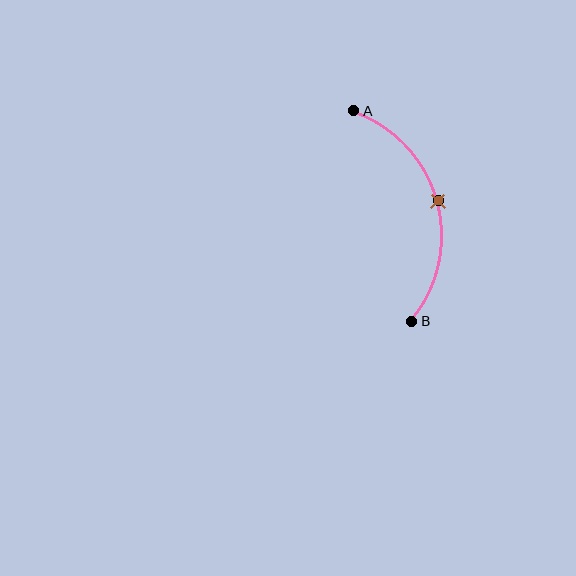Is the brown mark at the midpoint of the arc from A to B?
Yes. The brown mark lies on the arc at equal arc-length from both A and B — it is the arc midpoint.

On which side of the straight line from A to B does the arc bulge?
The arc bulges to the right of the straight line connecting A and B.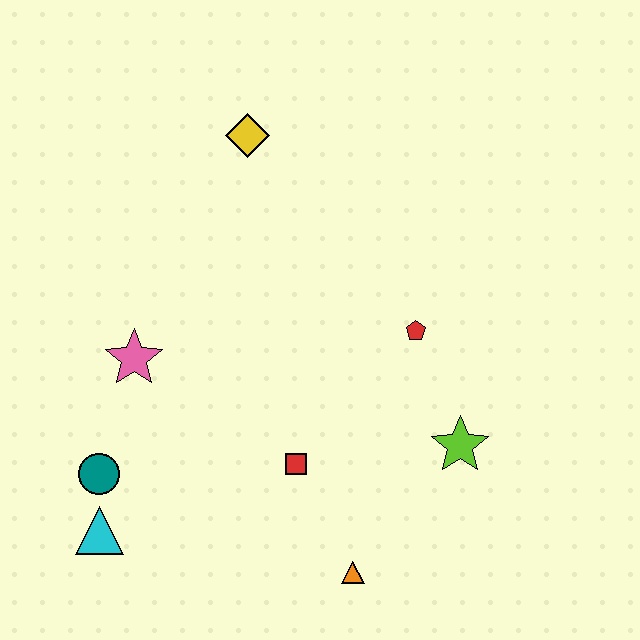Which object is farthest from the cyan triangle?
The yellow diamond is farthest from the cyan triangle.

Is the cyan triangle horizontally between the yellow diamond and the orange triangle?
No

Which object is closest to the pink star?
The teal circle is closest to the pink star.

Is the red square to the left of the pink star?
No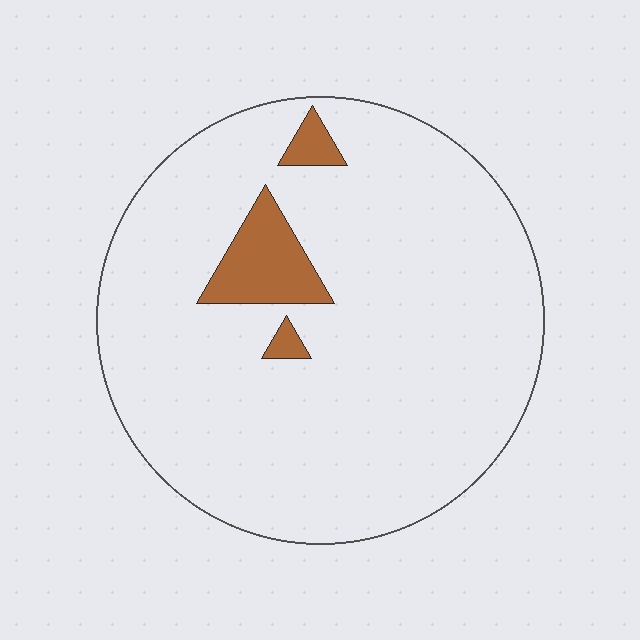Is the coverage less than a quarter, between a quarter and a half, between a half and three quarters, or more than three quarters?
Less than a quarter.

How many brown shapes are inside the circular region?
3.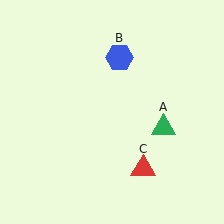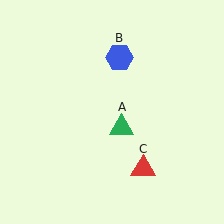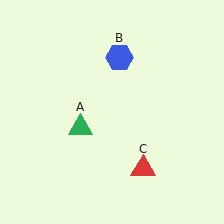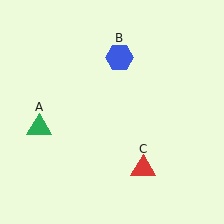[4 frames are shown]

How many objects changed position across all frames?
1 object changed position: green triangle (object A).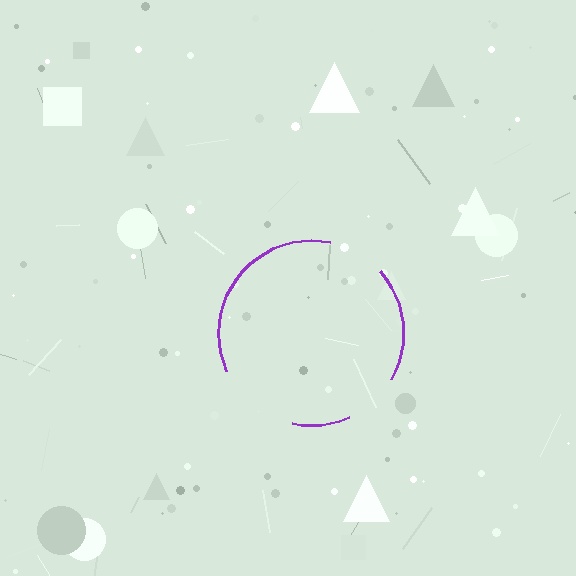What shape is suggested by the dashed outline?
The dashed outline suggests a circle.